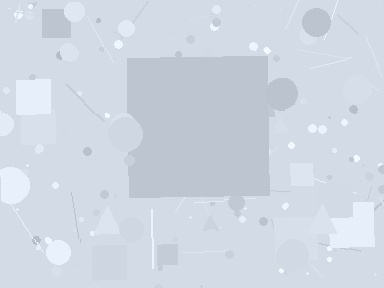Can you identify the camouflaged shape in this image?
The camouflaged shape is a square.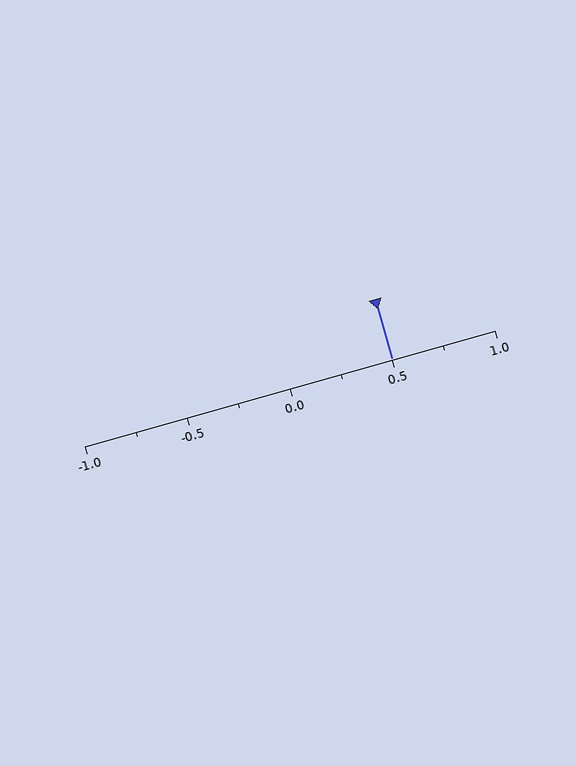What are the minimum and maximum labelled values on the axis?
The axis runs from -1.0 to 1.0.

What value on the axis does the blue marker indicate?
The marker indicates approximately 0.5.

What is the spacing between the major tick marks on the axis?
The major ticks are spaced 0.5 apart.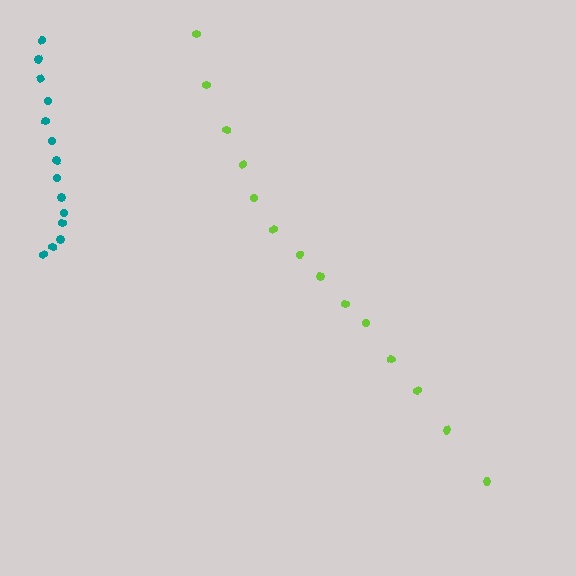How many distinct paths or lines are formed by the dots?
There are 2 distinct paths.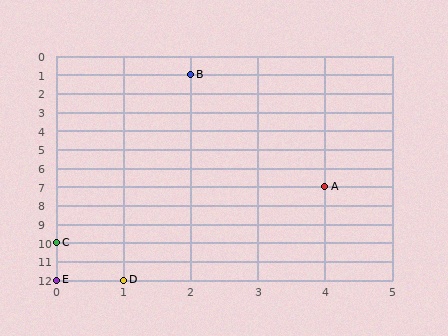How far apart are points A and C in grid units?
Points A and C are 4 columns and 3 rows apart (about 5.0 grid units diagonally).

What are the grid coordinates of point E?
Point E is at grid coordinates (0, 12).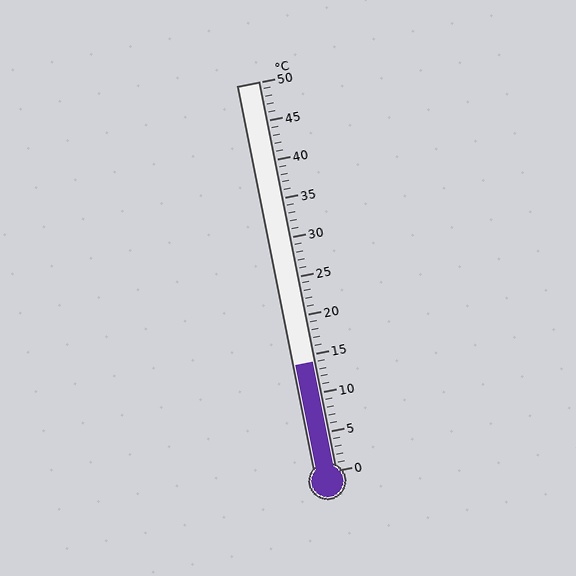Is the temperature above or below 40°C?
The temperature is below 40°C.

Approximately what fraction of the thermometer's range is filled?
The thermometer is filled to approximately 30% of its range.